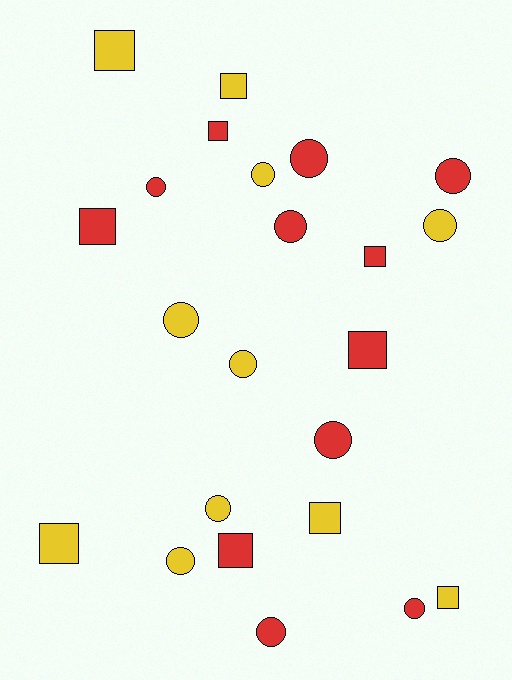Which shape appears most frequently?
Circle, with 13 objects.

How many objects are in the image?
There are 23 objects.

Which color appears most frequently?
Red, with 12 objects.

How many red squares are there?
There are 5 red squares.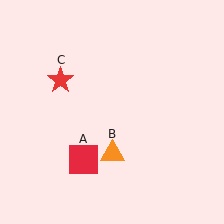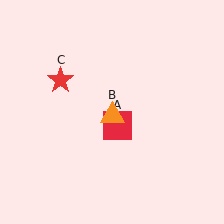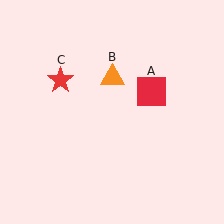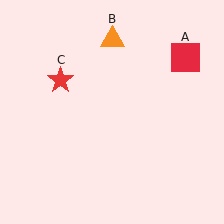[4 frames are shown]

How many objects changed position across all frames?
2 objects changed position: red square (object A), orange triangle (object B).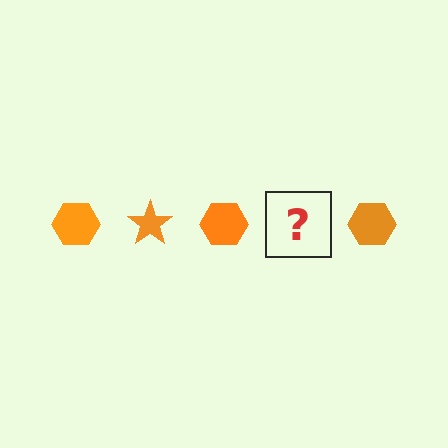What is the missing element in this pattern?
The missing element is an orange star.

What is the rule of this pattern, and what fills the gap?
The rule is that the pattern cycles through hexagon, star shapes in orange. The gap should be filled with an orange star.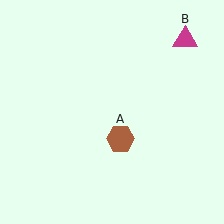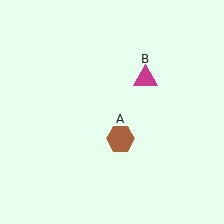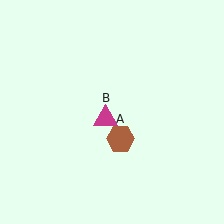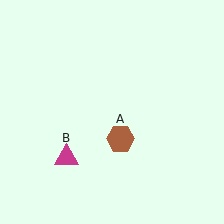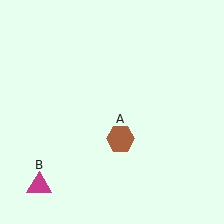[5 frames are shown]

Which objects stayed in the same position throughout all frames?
Brown hexagon (object A) remained stationary.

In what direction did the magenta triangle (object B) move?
The magenta triangle (object B) moved down and to the left.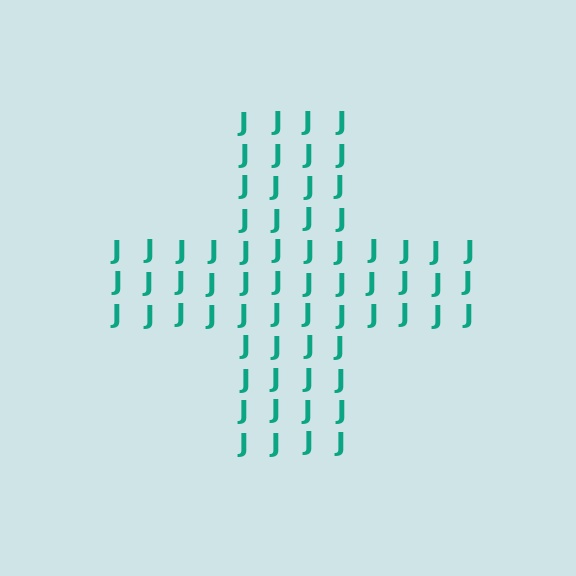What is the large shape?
The large shape is a cross.